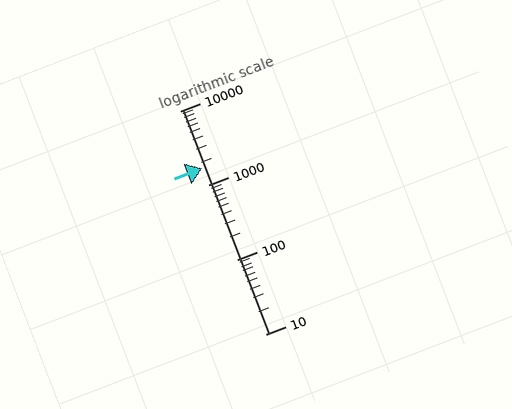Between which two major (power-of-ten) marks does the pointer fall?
The pointer is between 1000 and 10000.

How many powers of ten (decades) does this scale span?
The scale spans 3 decades, from 10 to 10000.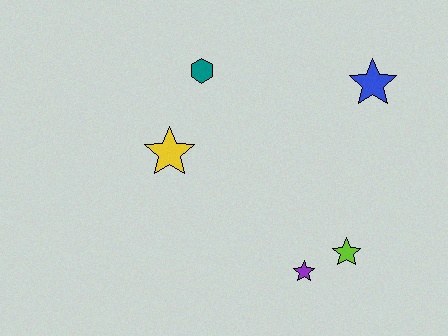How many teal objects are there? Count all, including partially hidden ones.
There is 1 teal object.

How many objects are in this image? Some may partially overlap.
There are 5 objects.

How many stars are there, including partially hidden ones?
There are 4 stars.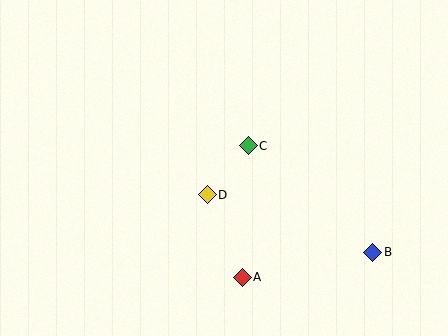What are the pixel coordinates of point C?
Point C is at (248, 146).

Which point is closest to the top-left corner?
Point D is closest to the top-left corner.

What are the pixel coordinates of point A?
Point A is at (242, 277).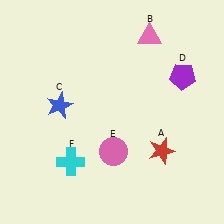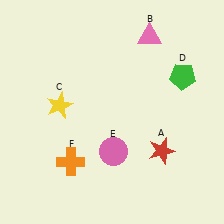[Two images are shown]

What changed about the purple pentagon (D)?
In Image 1, D is purple. In Image 2, it changed to green.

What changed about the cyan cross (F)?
In Image 1, F is cyan. In Image 2, it changed to orange.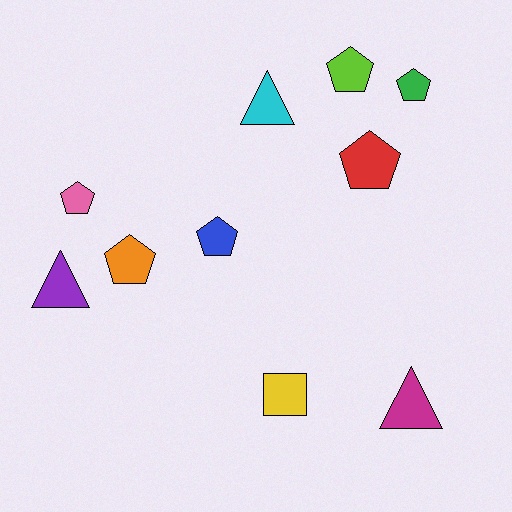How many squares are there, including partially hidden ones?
There is 1 square.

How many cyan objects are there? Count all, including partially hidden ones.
There is 1 cyan object.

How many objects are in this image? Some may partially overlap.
There are 10 objects.